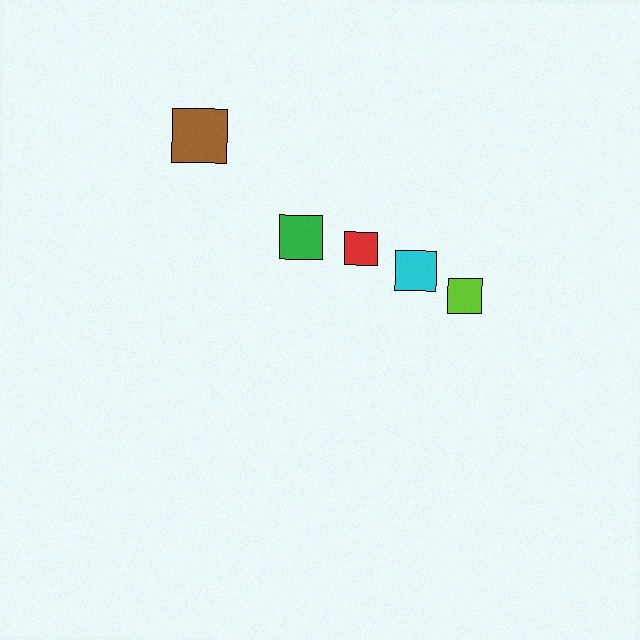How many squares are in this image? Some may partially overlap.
There are 5 squares.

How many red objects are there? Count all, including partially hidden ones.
There is 1 red object.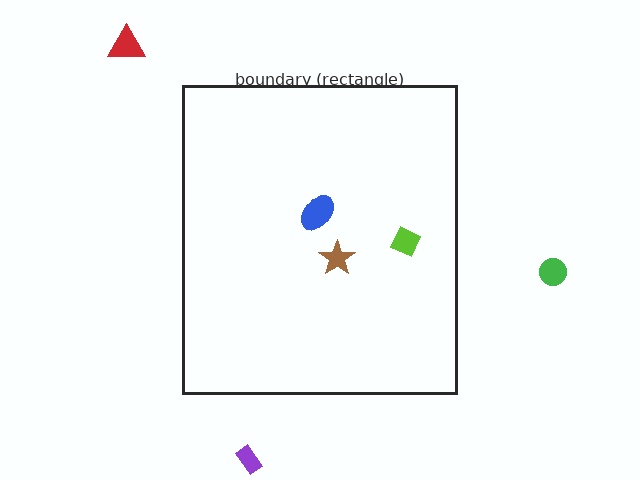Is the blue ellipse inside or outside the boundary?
Inside.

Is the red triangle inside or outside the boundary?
Outside.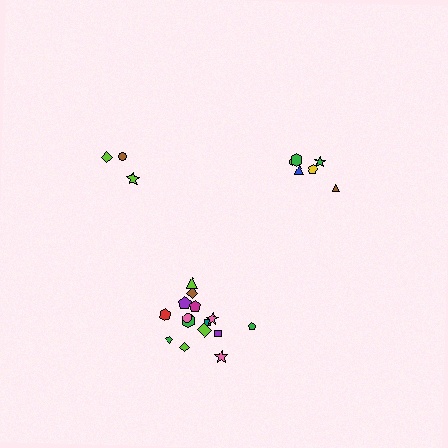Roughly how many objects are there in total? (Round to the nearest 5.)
Roughly 25 objects in total.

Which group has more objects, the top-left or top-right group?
The top-right group.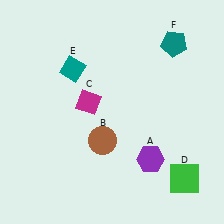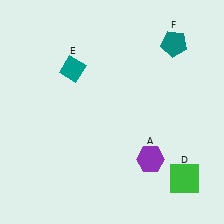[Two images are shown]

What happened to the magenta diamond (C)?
The magenta diamond (C) was removed in Image 2. It was in the top-left area of Image 1.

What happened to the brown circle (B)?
The brown circle (B) was removed in Image 2. It was in the bottom-left area of Image 1.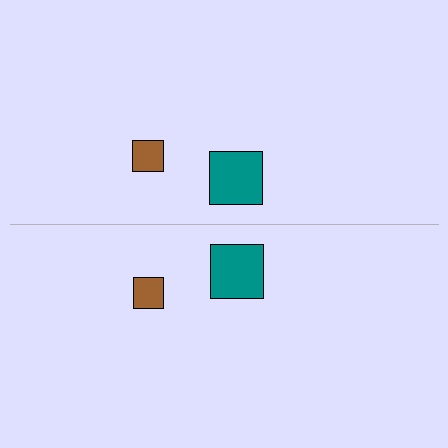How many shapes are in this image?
There are 4 shapes in this image.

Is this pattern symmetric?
Yes, this pattern has bilateral (reflection) symmetry.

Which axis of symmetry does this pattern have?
The pattern has a horizontal axis of symmetry running through the center of the image.